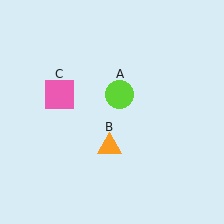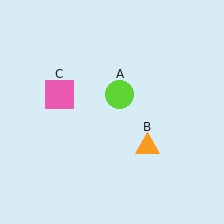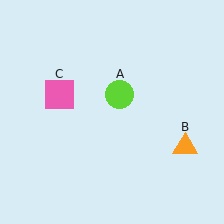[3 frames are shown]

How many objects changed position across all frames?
1 object changed position: orange triangle (object B).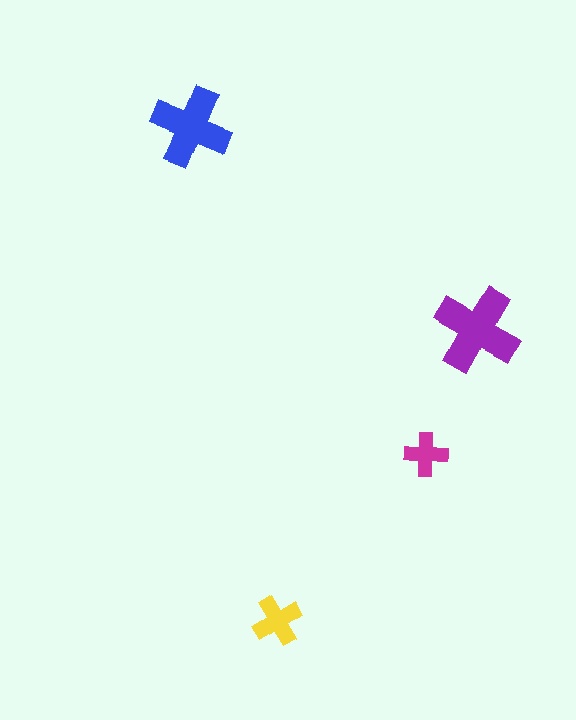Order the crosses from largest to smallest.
the purple one, the blue one, the yellow one, the magenta one.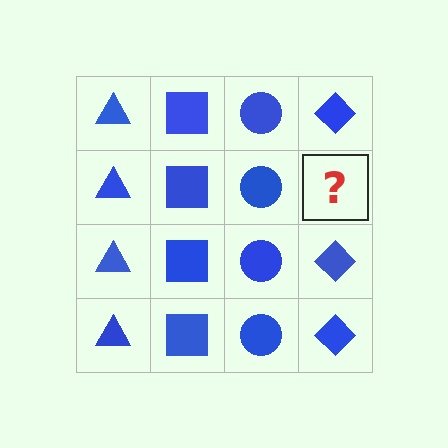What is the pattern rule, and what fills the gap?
The rule is that each column has a consistent shape. The gap should be filled with a blue diamond.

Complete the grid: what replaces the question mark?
The question mark should be replaced with a blue diamond.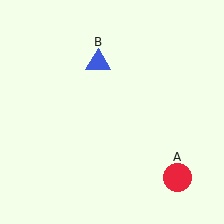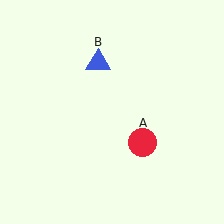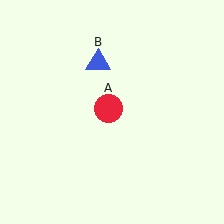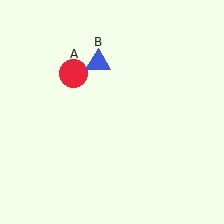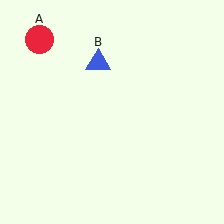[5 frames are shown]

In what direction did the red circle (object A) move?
The red circle (object A) moved up and to the left.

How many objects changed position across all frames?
1 object changed position: red circle (object A).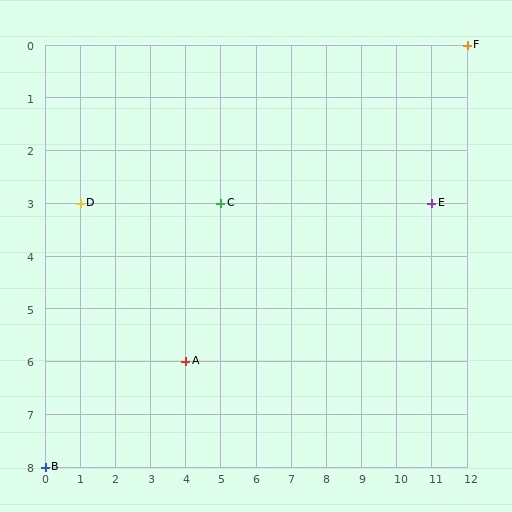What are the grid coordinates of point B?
Point B is at grid coordinates (0, 8).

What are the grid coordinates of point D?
Point D is at grid coordinates (1, 3).